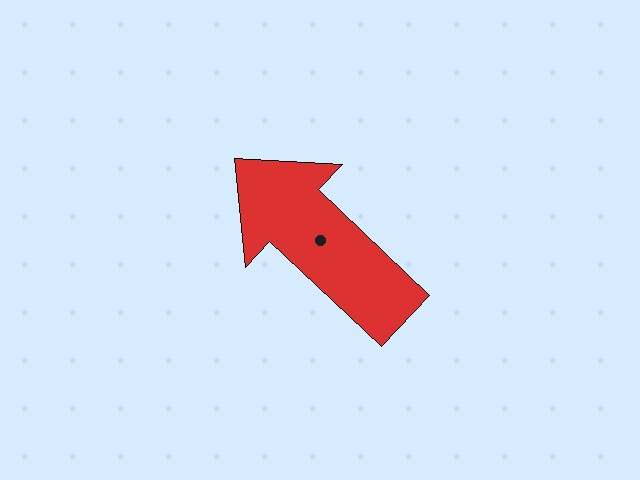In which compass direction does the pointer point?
Northwest.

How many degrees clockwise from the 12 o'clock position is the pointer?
Approximately 313 degrees.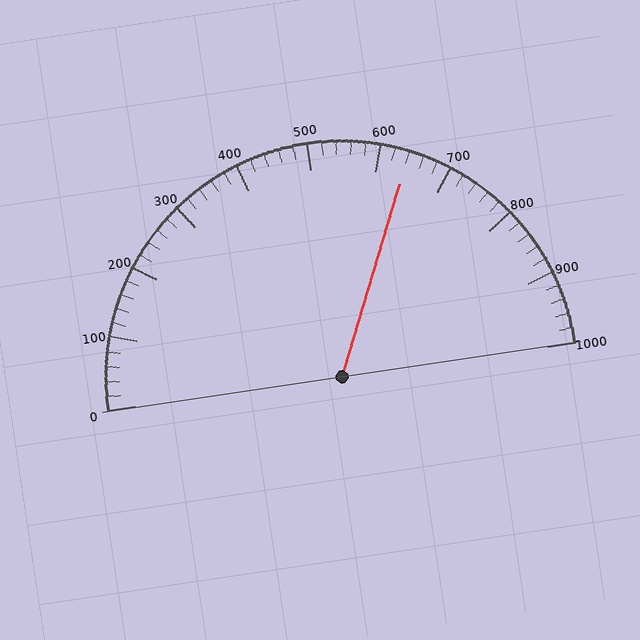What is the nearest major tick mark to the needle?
The nearest major tick mark is 600.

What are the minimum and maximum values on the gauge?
The gauge ranges from 0 to 1000.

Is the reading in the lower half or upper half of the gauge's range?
The reading is in the upper half of the range (0 to 1000).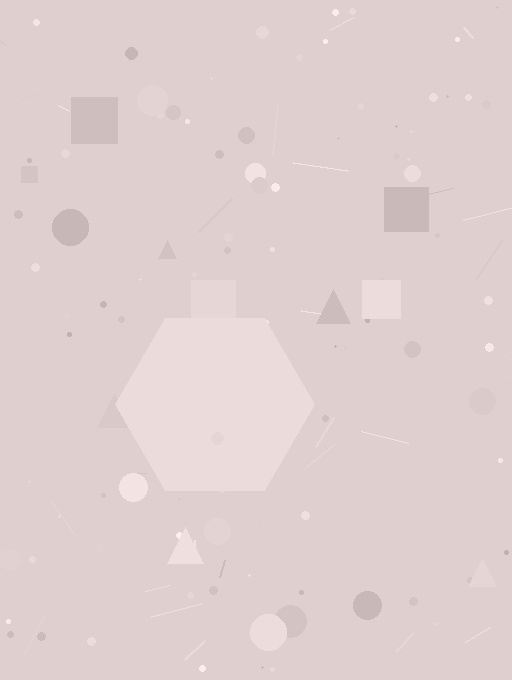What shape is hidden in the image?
A hexagon is hidden in the image.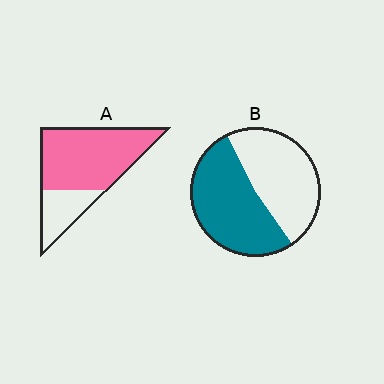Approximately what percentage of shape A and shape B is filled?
A is approximately 75% and B is approximately 50%.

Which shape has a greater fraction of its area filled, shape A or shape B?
Shape A.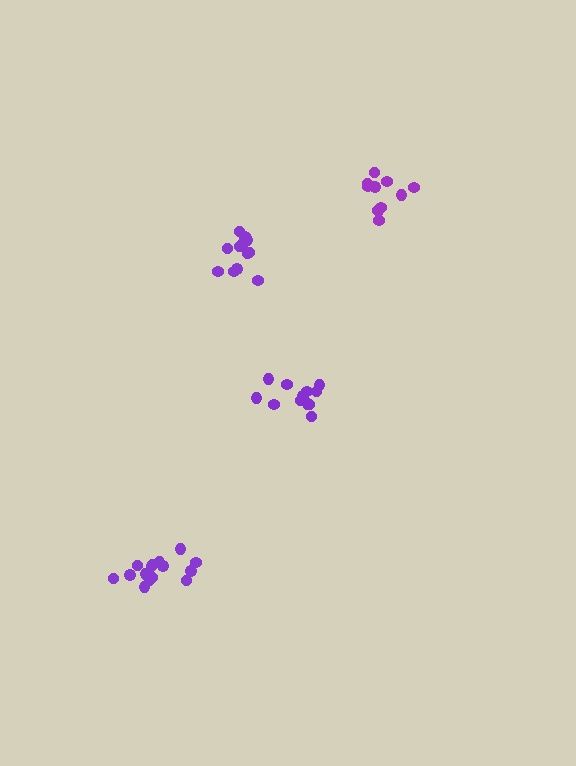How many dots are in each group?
Group 1: 12 dots, Group 2: 11 dots, Group 3: 15 dots, Group 4: 12 dots (50 total).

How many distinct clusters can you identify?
There are 4 distinct clusters.